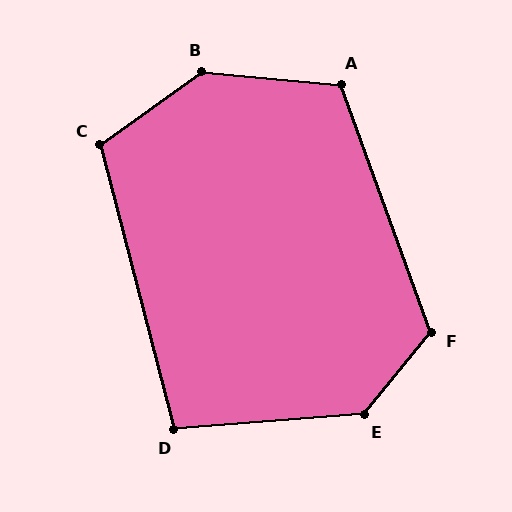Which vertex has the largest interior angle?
B, at approximately 139 degrees.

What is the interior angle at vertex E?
Approximately 134 degrees (obtuse).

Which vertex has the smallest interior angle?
D, at approximately 100 degrees.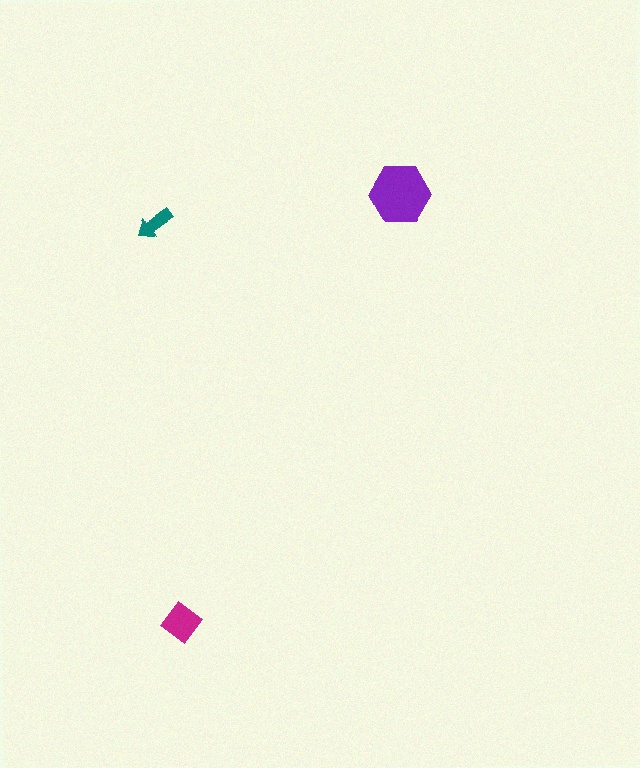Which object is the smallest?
The teal arrow.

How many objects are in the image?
There are 3 objects in the image.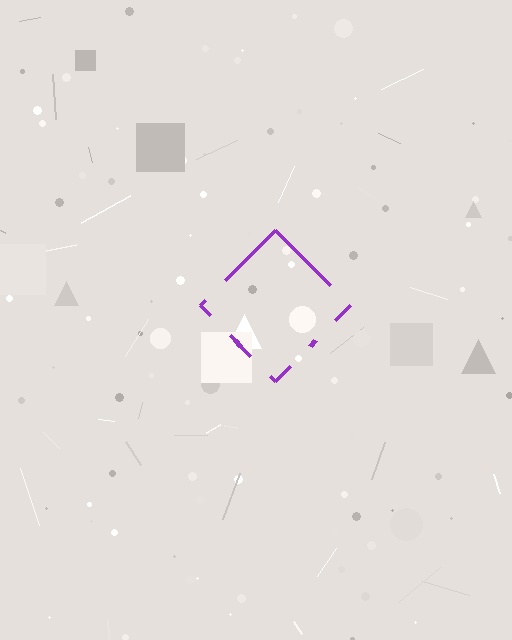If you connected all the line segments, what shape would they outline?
They would outline a diamond.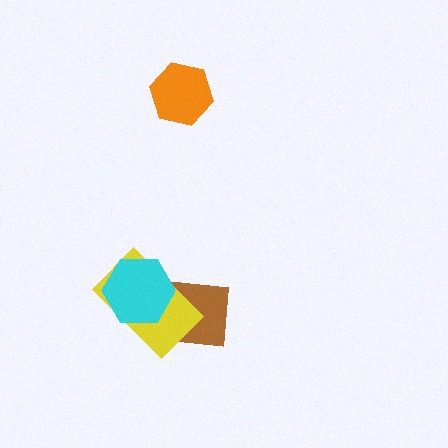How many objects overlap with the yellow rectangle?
2 objects overlap with the yellow rectangle.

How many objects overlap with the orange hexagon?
0 objects overlap with the orange hexagon.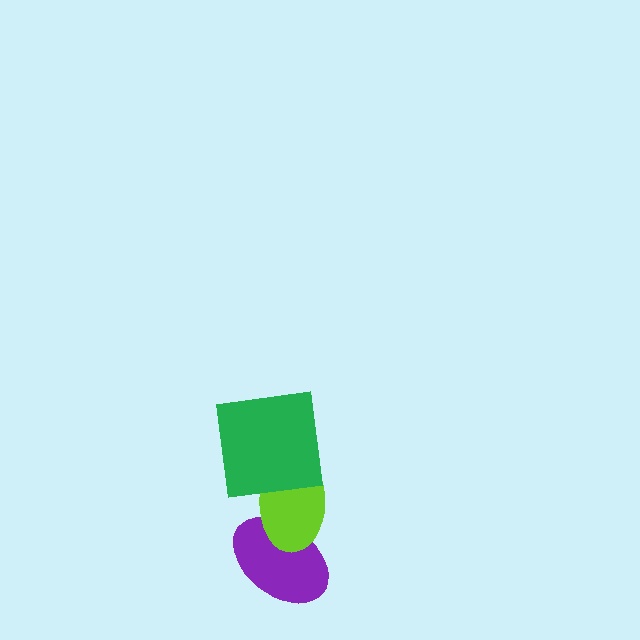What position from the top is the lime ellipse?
The lime ellipse is 2nd from the top.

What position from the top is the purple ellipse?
The purple ellipse is 3rd from the top.